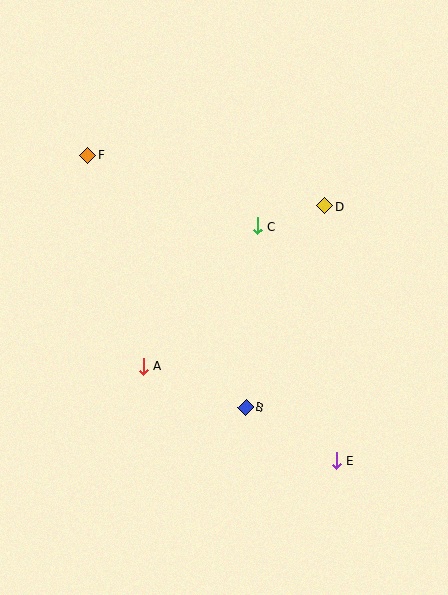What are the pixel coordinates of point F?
Point F is at (88, 156).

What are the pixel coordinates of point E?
Point E is at (336, 460).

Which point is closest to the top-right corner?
Point D is closest to the top-right corner.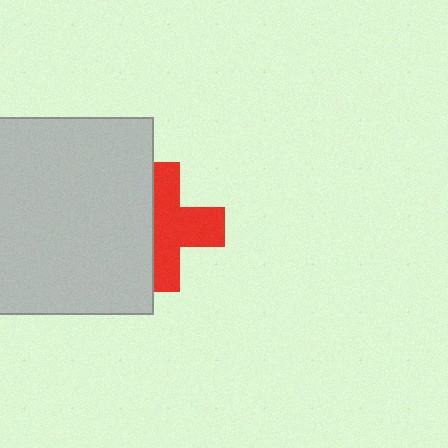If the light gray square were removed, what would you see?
You would see the complete red cross.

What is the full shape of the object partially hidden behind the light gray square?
The partially hidden object is a red cross.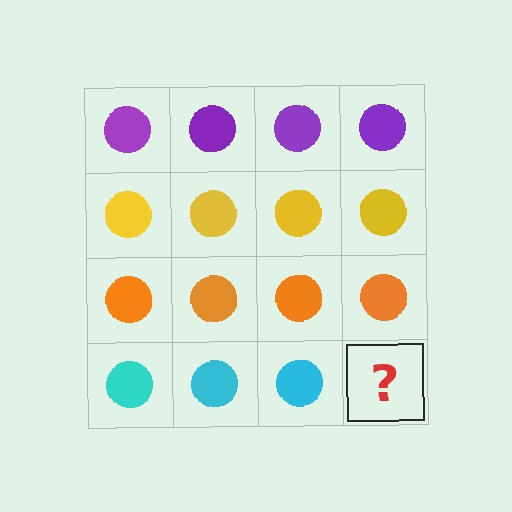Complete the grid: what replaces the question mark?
The question mark should be replaced with a cyan circle.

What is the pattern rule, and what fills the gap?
The rule is that each row has a consistent color. The gap should be filled with a cyan circle.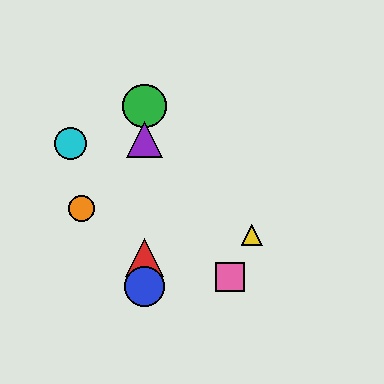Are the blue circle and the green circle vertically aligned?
Yes, both are at x≈144.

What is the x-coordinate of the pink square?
The pink square is at x≈230.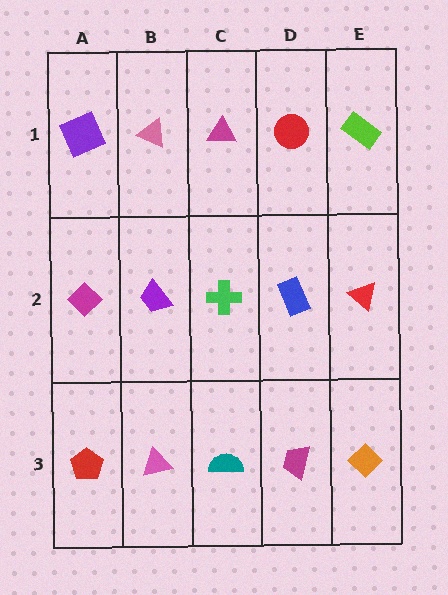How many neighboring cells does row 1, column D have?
3.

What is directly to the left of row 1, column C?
A pink triangle.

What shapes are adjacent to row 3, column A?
A magenta diamond (row 2, column A), a pink triangle (row 3, column B).